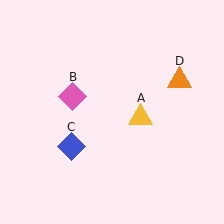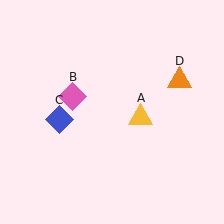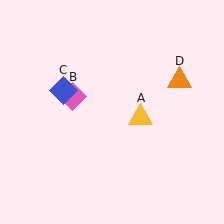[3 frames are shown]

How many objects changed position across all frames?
1 object changed position: blue diamond (object C).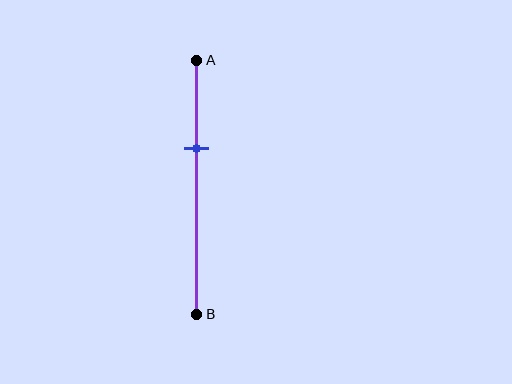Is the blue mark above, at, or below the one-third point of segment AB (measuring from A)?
The blue mark is approximately at the one-third point of segment AB.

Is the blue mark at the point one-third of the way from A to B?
Yes, the mark is approximately at the one-third point.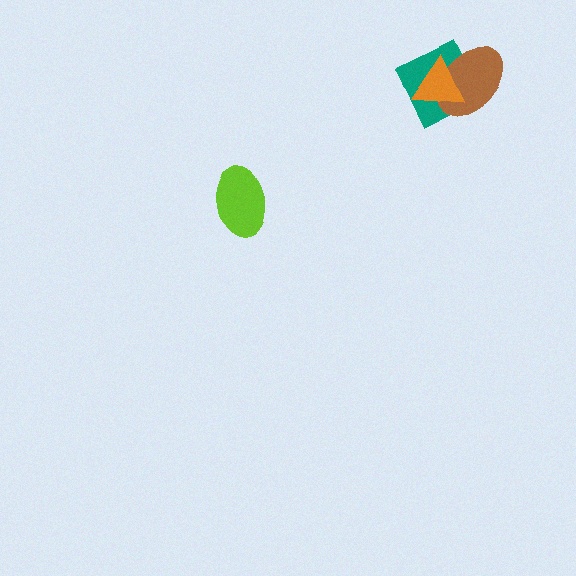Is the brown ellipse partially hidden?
Yes, it is partially covered by another shape.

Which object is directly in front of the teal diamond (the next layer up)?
The brown ellipse is directly in front of the teal diamond.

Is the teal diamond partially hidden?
Yes, it is partially covered by another shape.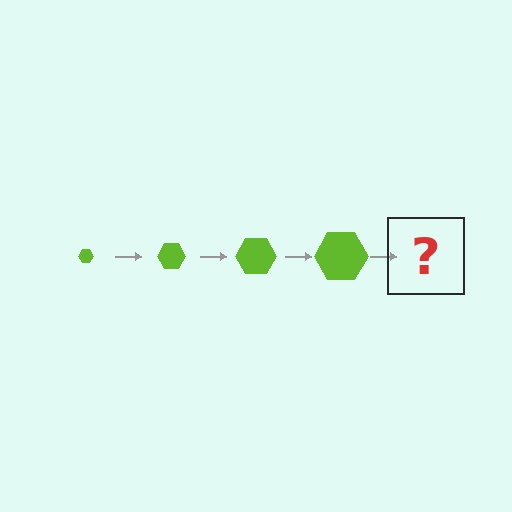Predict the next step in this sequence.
The next step is a lime hexagon, larger than the previous one.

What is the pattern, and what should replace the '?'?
The pattern is that the hexagon gets progressively larger each step. The '?' should be a lime hexagon, larger than the previous one.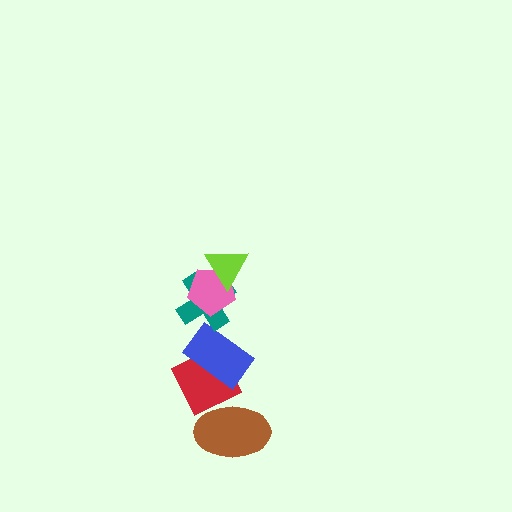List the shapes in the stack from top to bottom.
From top to bottom: the lime triangle, the pink pentagon, the teal cross, the blue rectangle, the red diamond, the brown ellipse.